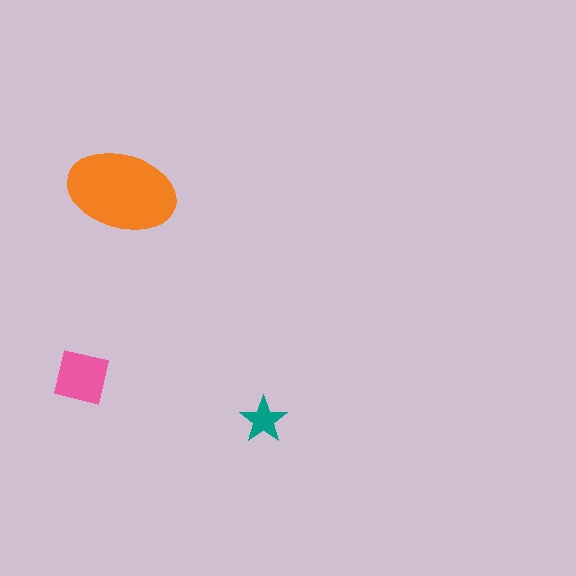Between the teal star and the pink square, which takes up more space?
The pink square.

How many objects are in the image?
There are 3 objects in the image.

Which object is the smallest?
The teal star.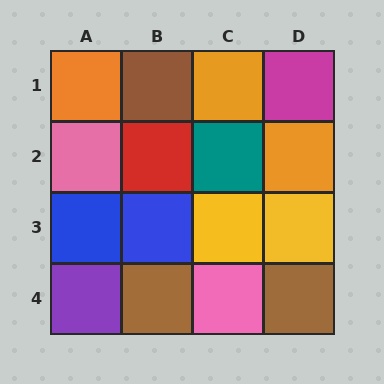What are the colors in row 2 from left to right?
Pink, red, teal, orange.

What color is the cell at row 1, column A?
Orange.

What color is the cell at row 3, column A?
Blue.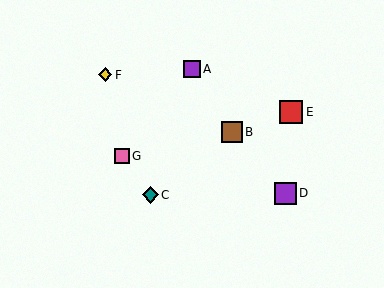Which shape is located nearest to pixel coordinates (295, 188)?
The purple square (labeled D) at (285, 193) is nearest to that location.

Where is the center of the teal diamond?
The center of the teal diamond is at (150, 195).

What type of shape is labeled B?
Shape B is a brown square.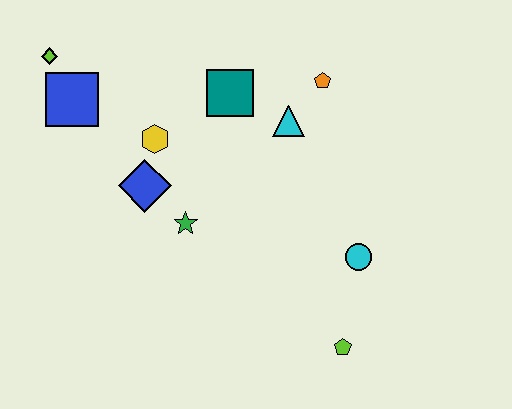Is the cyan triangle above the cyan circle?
Yes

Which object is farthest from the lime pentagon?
The lime diamond is farthest from the lime pentagon.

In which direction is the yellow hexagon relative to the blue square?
The yellow hexagon is to the right of the blue square.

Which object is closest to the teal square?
The cyan triangle is closest to the teal square.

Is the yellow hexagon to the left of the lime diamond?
No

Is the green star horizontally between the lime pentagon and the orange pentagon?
No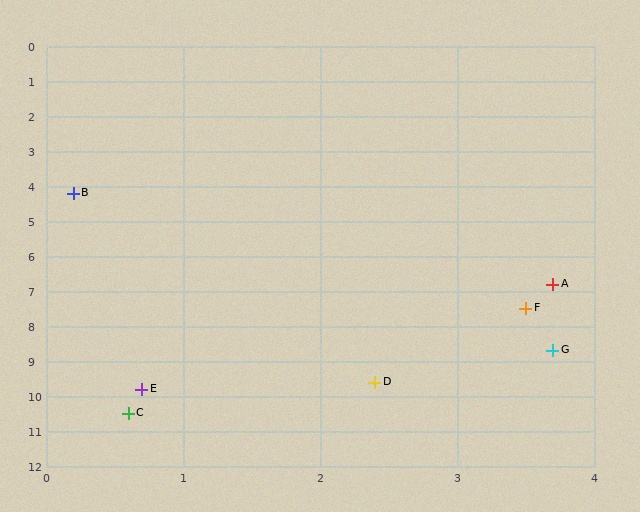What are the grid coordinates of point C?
Point C is at approximately (0.6, 10.5).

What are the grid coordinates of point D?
Point D is at approximately (2.4, 9.6).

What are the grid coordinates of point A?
Point A is at approximately (3.7, 6.8).